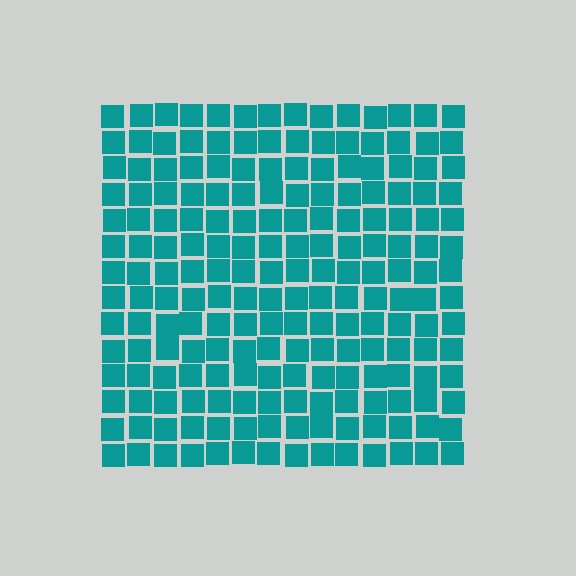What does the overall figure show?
The overall figure shows a square.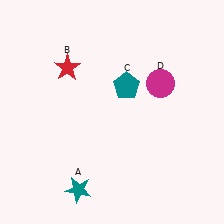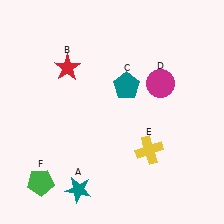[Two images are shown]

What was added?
A yellow cross (E), a green pentagon (F) were added in Image 2.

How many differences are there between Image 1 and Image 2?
There are 2 differences between the two images.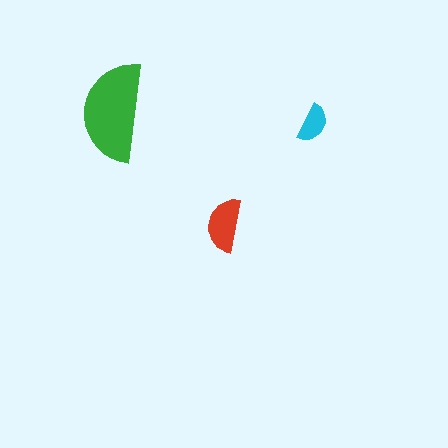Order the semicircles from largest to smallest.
the green one, the red one, the cyan one.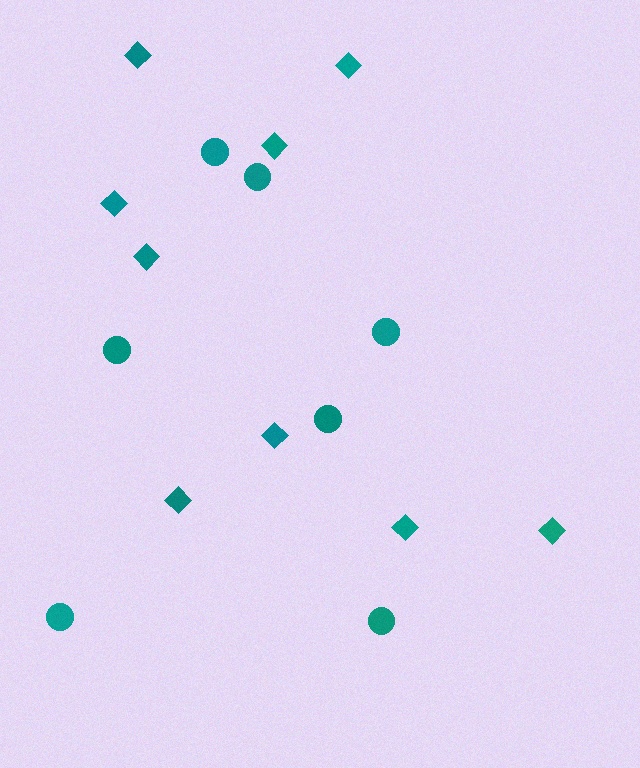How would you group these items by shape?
There are 2 groups: one group of diamonds (9) and one group of circles (7).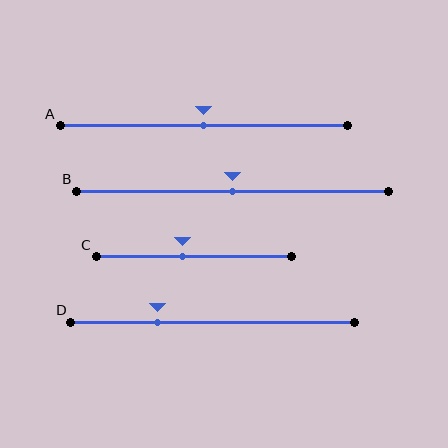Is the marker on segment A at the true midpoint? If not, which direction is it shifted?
Yes, the marker on segment A is at the true midpoint.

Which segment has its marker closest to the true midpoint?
Segment A has its marker closest to the true midpoint.